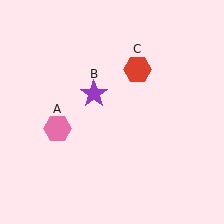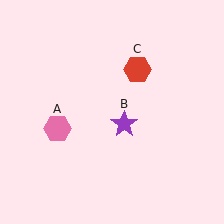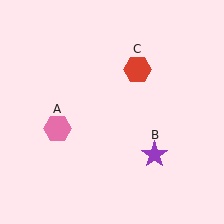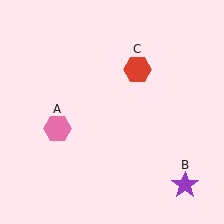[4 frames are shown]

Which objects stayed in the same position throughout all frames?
Pink hexagon (object A) and red hexagon (object C) remained stationary.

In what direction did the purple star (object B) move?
The purple star (object B) moved down and to the right.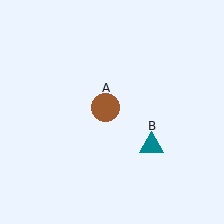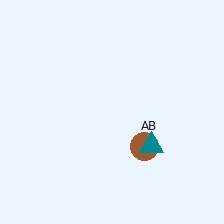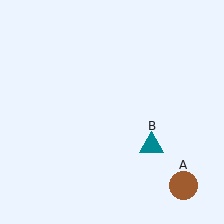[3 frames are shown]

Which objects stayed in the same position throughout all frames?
Teal triangle (object B) remained stationary.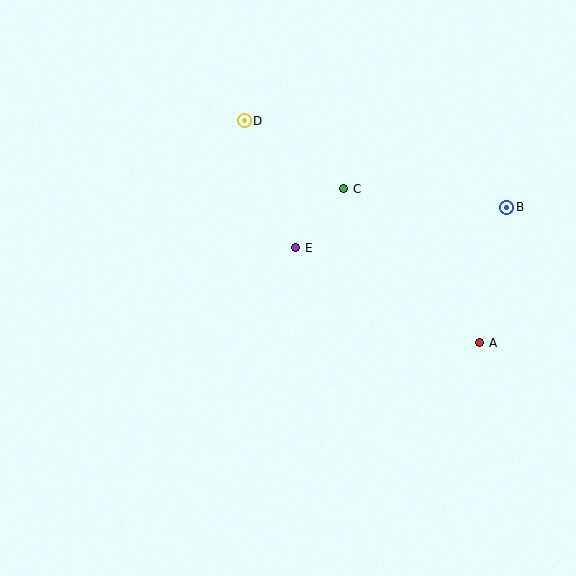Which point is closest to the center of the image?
Point E at (296, 248) is closest to the center.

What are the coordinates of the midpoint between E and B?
The midpoint between E and B is at (401, 228).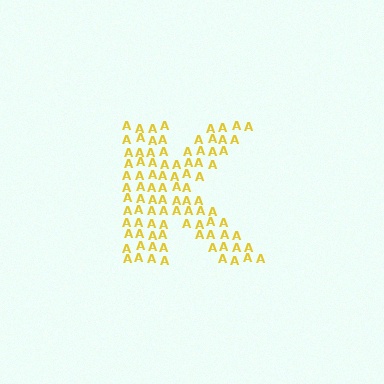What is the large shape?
The large shape is the letter K.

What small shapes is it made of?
It is made of small letter A's.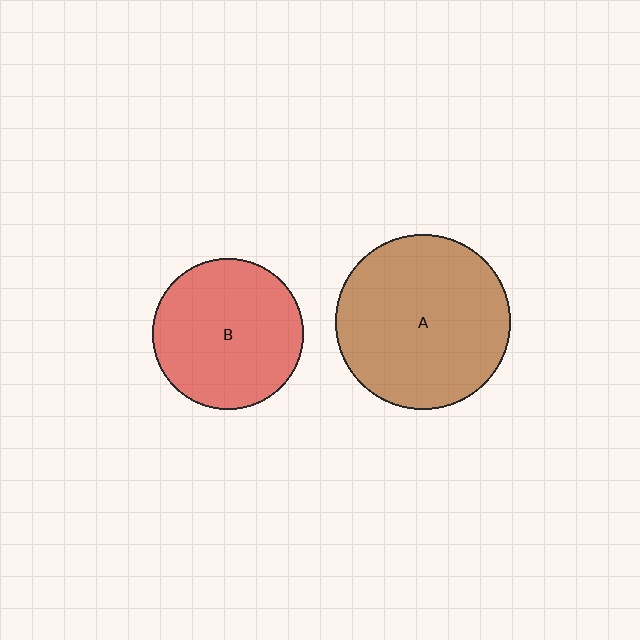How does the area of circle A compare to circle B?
Approximately 1.4 times.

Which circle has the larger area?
Circle A (brown).